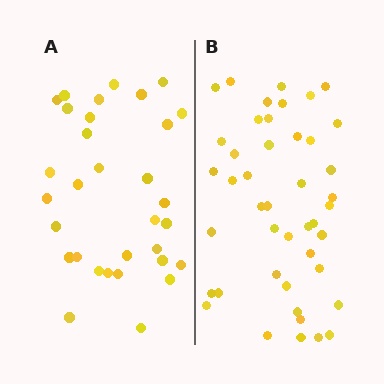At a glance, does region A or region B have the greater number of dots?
Region B (the right region) has more dots.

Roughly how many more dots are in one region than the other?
Region B has roughly 12 or so more dots than region A.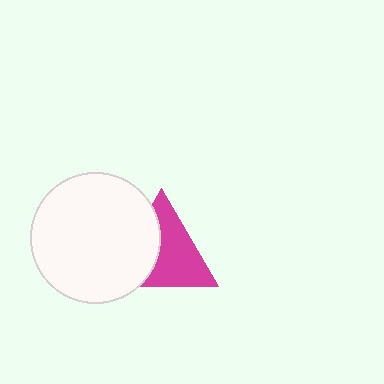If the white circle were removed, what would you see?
You would see the complete magenta triangle.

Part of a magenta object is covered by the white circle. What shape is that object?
It is a triangle.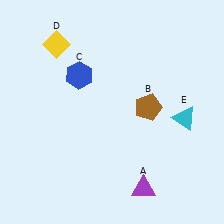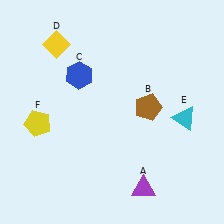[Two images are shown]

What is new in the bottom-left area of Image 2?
A yellow pentagon (F) was added in the bottom-left area of Image 2.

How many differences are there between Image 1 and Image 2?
There is 1 difference between the two images.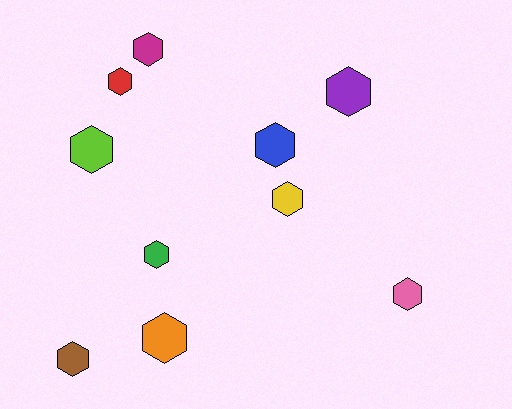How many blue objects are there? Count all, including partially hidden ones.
There is 1 blue object.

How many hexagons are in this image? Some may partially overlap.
There are 10 hexagons.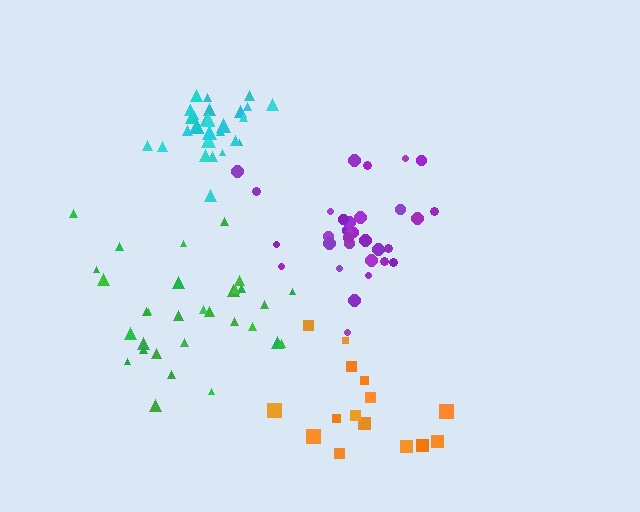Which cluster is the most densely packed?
Cyan.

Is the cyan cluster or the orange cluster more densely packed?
Cyan.